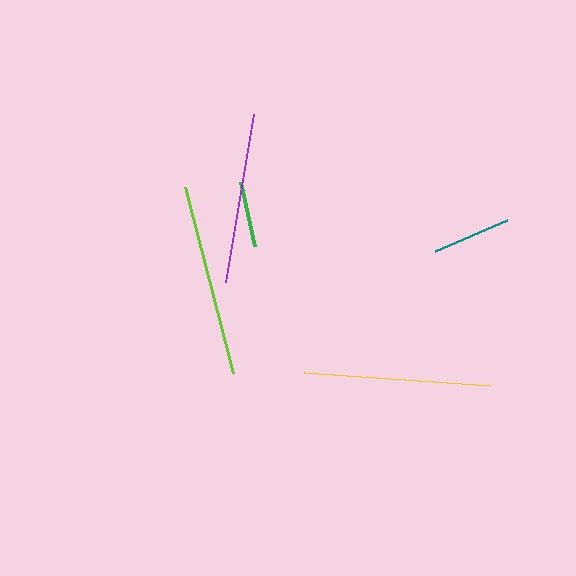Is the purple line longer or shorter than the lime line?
The lime line is longer than the purple line.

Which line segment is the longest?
The lime line is the longest at approximately 193 pixels.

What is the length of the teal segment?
The teal segment is approximately 79 pixels long.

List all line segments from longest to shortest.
From longest to shortest: lime, yellow, purple, teal, green.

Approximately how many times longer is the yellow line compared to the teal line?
The yellow line is approximately 2.4 times the length of the teal line.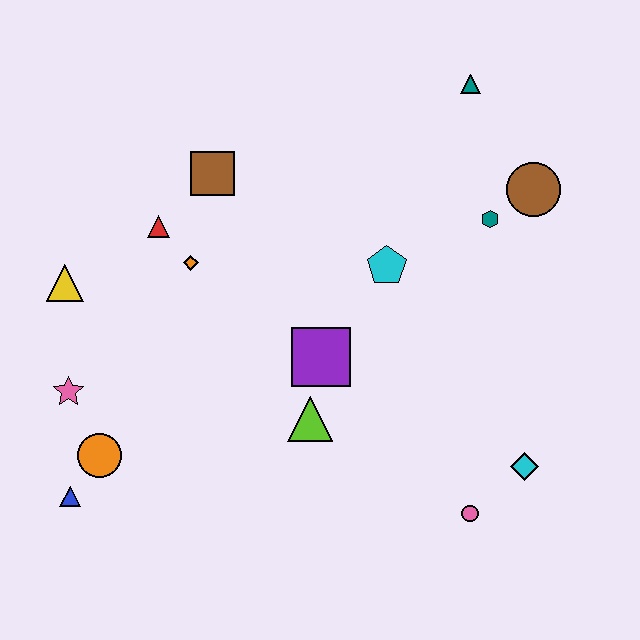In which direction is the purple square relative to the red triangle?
The purple square is to the right of the red triangle.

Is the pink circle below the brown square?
Yes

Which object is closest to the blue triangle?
The orange circle is closest to the blue triangle.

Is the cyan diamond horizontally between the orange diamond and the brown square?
No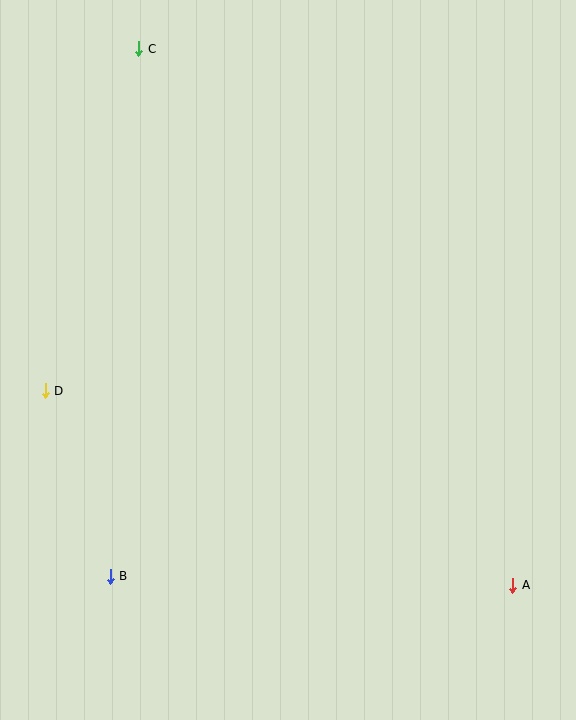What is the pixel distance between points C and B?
The distance between C and B is 528 pixels.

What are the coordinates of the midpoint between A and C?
The midpoint between A and C is at (326, 317).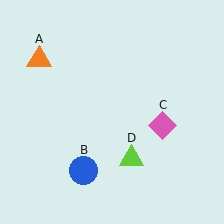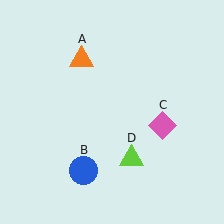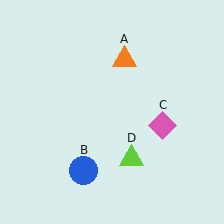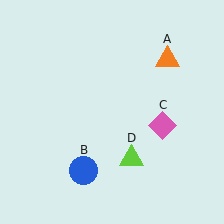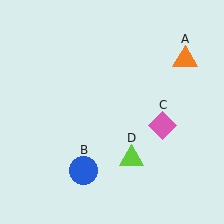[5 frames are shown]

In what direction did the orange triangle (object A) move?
The orange triangle (object A) moved right.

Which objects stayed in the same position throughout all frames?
Blue circle (object B) and pink diamond (object C) and lime triangle (object D) remained stationary.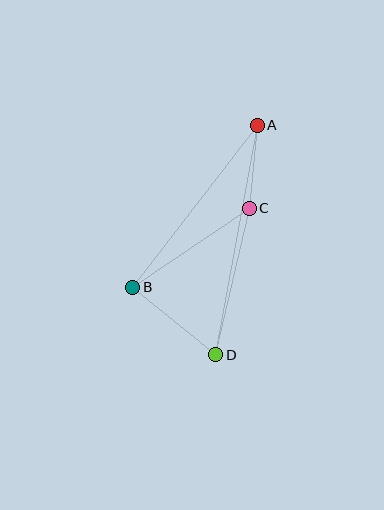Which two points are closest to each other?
Points A and C are closest to each other.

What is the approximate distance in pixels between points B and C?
The distance between B and C is approximately 141 pixels.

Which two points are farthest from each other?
Points A and D are farthest from each other.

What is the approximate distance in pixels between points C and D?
The distance between C and D is approximately 150 pixels.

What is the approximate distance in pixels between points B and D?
The distance between B and D is approximately 107 pixels.